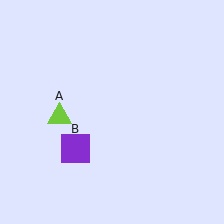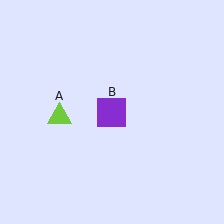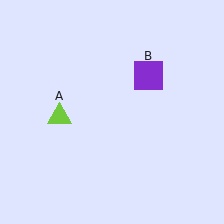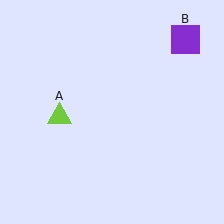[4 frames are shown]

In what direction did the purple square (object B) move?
The purple square (object B) moved up and to the right.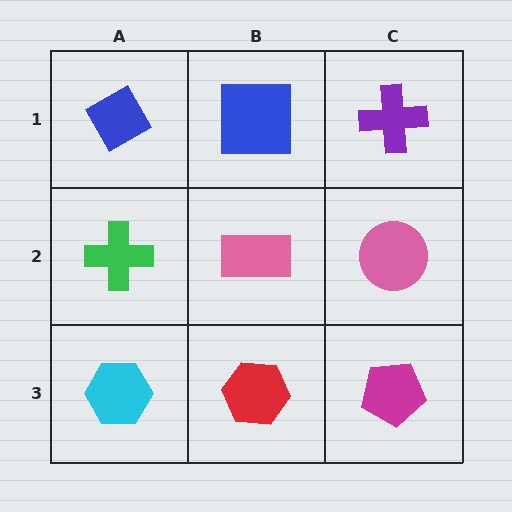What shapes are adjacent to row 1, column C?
A pink circle (row 2, column C), a blue square (row 1, column B).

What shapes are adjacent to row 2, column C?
A purple cross (row 1, column C), a magenta pentagon (row 3, column C), a pink rectangle (row 2, column B).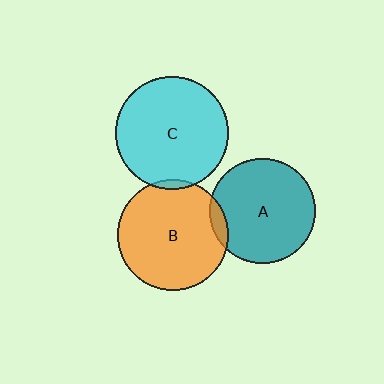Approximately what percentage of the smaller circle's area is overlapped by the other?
Approximately 5%.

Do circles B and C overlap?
Yes.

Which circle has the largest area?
Circle C (cyan).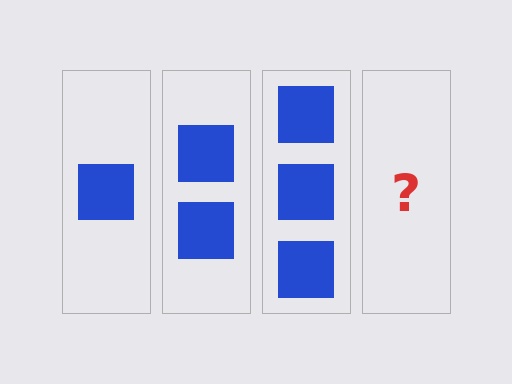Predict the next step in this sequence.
The next step is 4 squares.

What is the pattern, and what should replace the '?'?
The pattern is that each step adds one more square. The '?' should be 4 squares.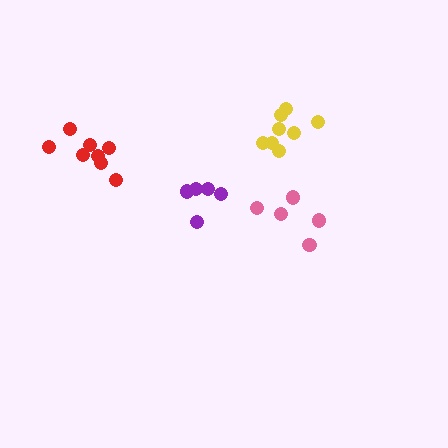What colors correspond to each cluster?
The clusters are colored: pink, yellow, red, purple.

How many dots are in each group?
Group 1: 5 dots, Group 2: 8 dots, Group 3: 8 dots, Group 4: 5 dots (26 total).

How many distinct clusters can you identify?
There are 4 distinct clusters.